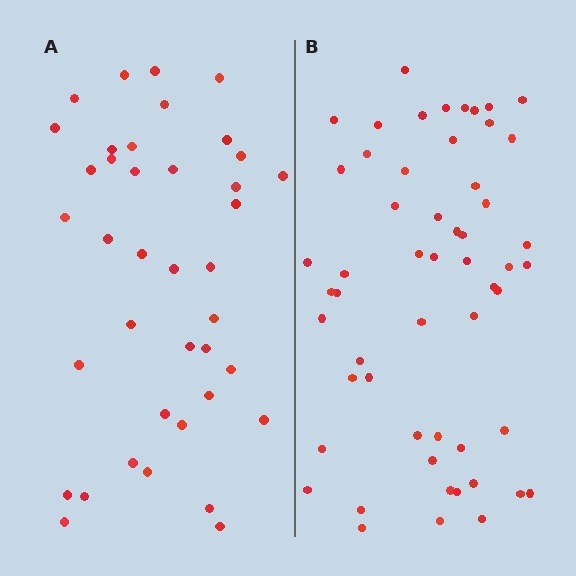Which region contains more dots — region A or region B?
Region B (the right region) has more dots.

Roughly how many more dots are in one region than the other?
Region B has approximately 15 more dots than region A.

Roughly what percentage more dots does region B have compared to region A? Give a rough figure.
About 40% more.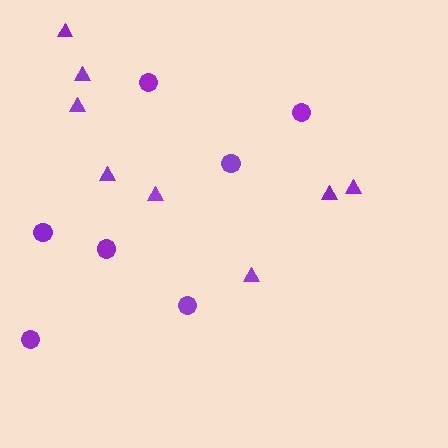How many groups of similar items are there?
There are 2 groups: one group of triangles (8) and one group of circles (7).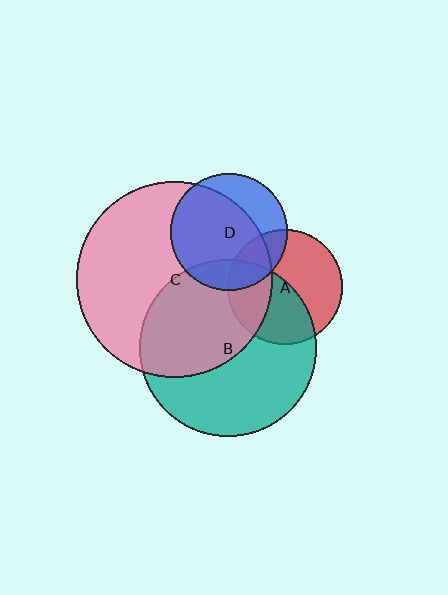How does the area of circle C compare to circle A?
Approximately 2.9 times.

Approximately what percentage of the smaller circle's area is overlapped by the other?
Approximately 30%.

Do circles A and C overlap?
Yes.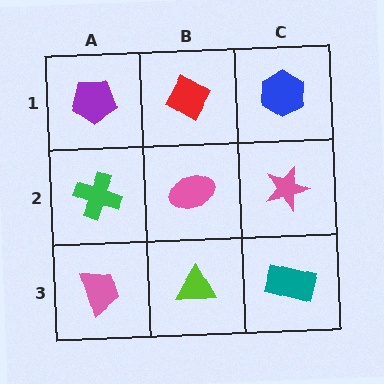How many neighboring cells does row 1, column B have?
3.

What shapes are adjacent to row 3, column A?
A green cross (row 2, column A), a lime triangle (row 3, column B).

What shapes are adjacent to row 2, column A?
A purple pentagon (row 1, column A), a pink trapezoid (row 3, column A), a pink ellipse (row 2, column B).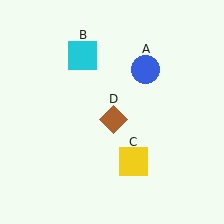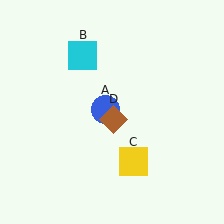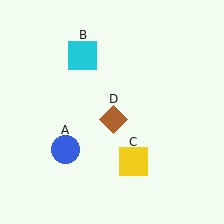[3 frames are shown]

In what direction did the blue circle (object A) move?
The blue circle (object A) moved down and to the left.